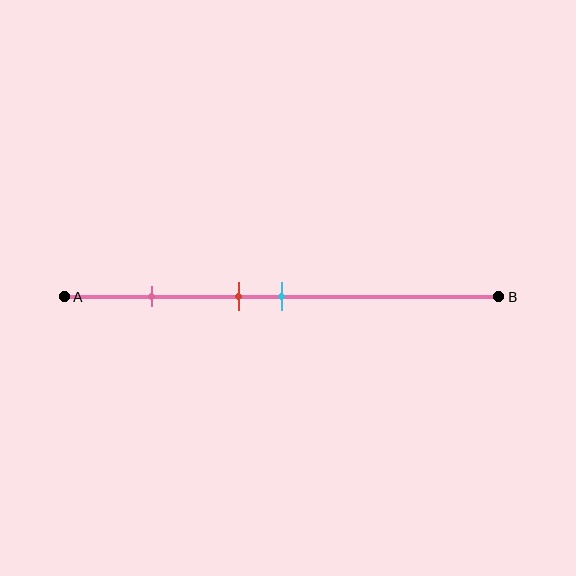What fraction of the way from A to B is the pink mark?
The pink mark is approximately 20% (0.2) of the way from A to B.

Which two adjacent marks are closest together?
The red and cyan marks are the closest adjacent pair.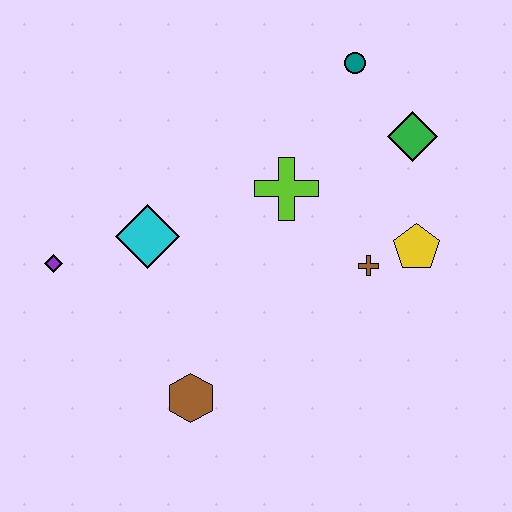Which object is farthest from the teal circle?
The brown hexagon is farthest from the teal circle.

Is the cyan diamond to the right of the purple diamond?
Yes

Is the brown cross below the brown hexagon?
No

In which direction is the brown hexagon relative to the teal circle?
The brown hexagon is below the teal circle.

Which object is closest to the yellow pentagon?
The brown cross is closest to the yellow pentagon.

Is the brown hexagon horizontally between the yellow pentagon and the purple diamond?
Yes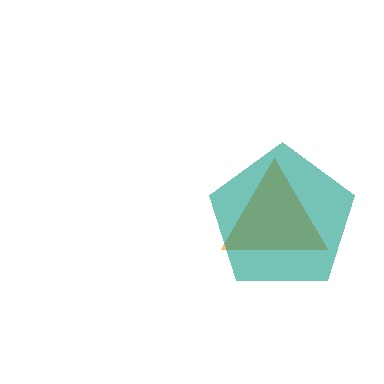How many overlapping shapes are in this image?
There are 2 overlapping shapes in the image.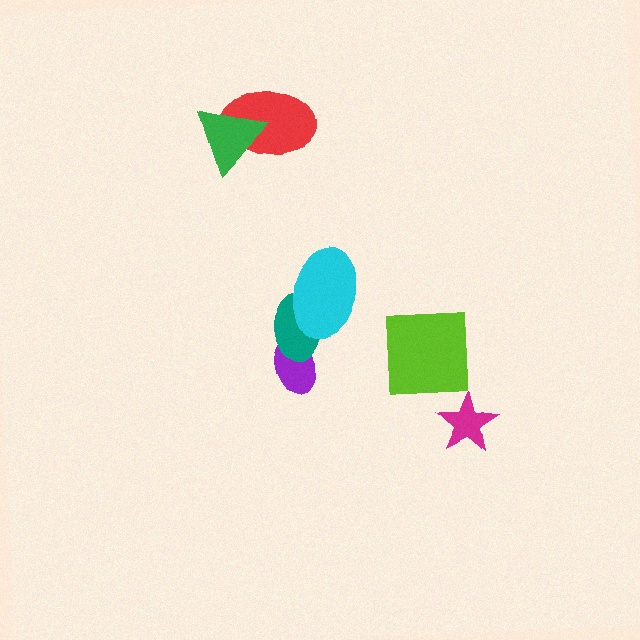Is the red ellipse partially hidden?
Yes, it is partially covered by another shape.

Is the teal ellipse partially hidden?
Yes, it is partially covered by another shape.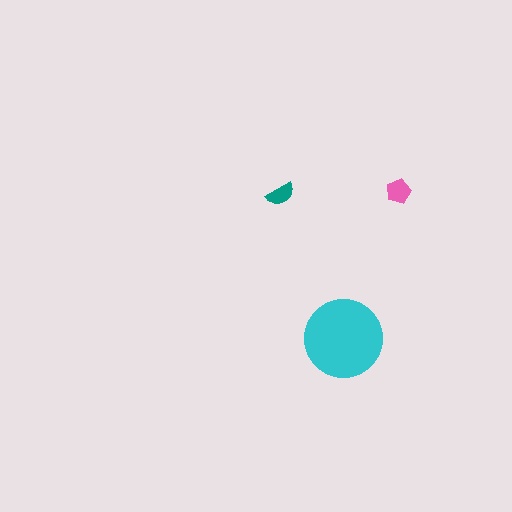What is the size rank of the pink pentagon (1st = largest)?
2nd.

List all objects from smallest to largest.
The teal semicircle, the pink pentagon, the cyan circle.